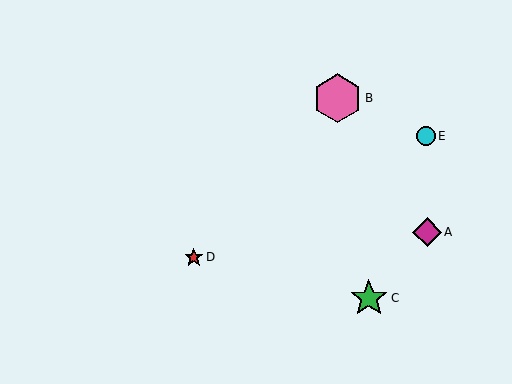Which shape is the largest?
The pink hexagon (labeled B) is the largest.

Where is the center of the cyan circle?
The center of the cyan circle is at (426, 136).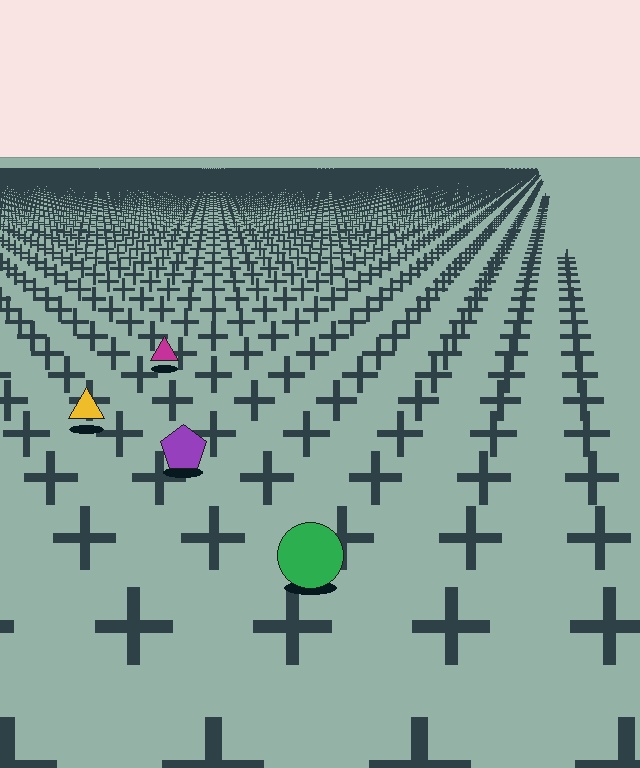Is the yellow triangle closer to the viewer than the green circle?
No. The green circle is closer — you can tell from the texture gradient: the ground texture is coarser near it.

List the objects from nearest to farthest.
From nearest to farthest: the green circle, the purple pentagon, the yellow triangle, the magenta triangle.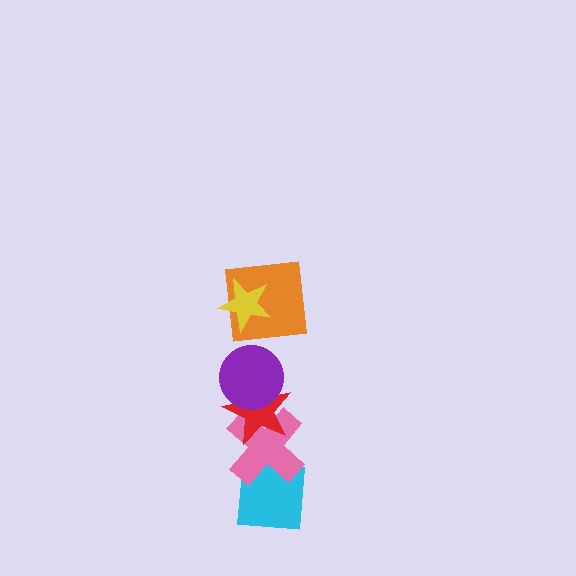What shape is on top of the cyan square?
The pink cross is on top of the cyan square.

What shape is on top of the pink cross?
The red star is on top of the pink cross.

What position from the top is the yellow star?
The yellow star is 1st from the top.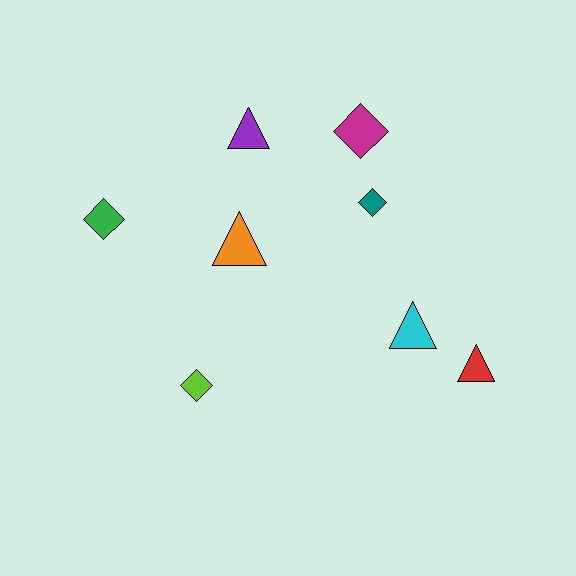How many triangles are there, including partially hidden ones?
There are 4 triangles.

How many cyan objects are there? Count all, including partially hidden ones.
There is 1 cyan object.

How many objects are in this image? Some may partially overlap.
There are 8 objects.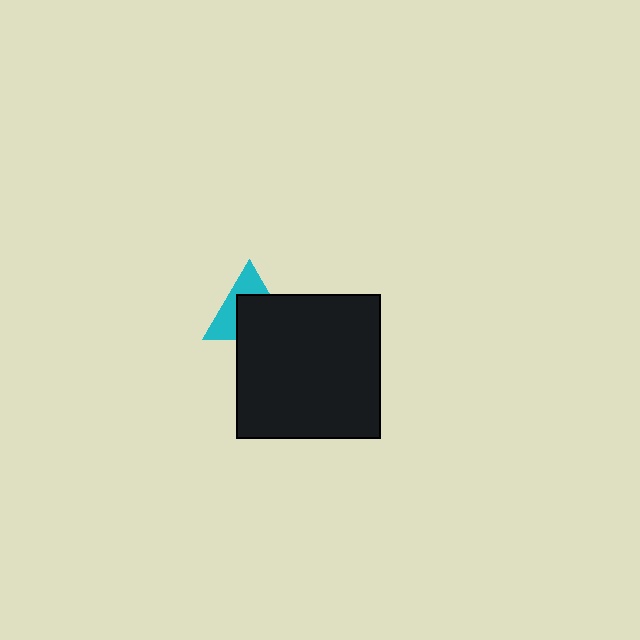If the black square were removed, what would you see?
You would see the complete cyan triangle.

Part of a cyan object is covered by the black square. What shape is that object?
It is a triangle.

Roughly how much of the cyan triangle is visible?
A small part of it is visible (roughly 43%).